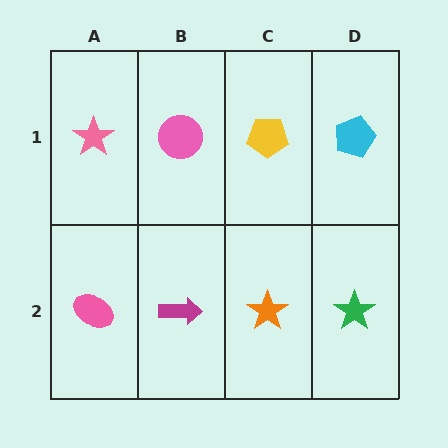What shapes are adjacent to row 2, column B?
A pink circle (row 1, column B), a pink ellipse (row 2, column A), an orange star (row 2, column C).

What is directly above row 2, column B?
A pink circle.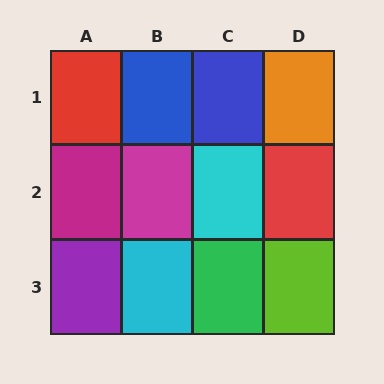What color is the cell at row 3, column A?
Purple.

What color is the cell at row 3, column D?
Lime.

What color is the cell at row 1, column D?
Orange.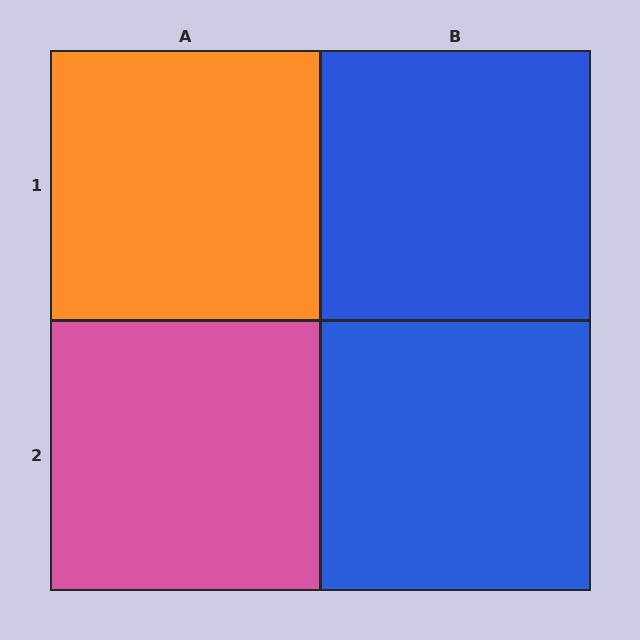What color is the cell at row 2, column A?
Pink.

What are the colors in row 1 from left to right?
Orange, blue.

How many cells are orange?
1 cell is orange.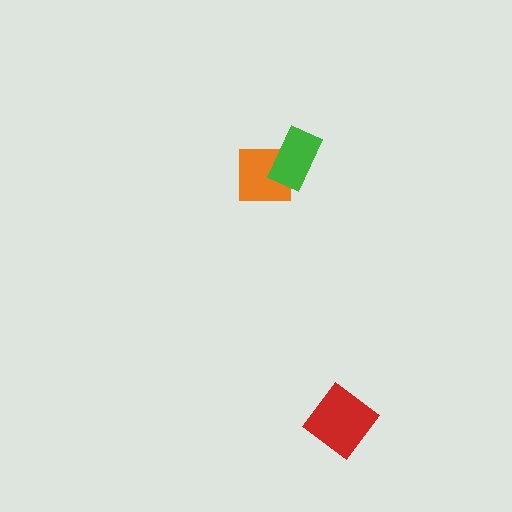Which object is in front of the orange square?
The green rectangle is in front of the orange square.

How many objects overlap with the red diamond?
0 objects overlap with the red diamond.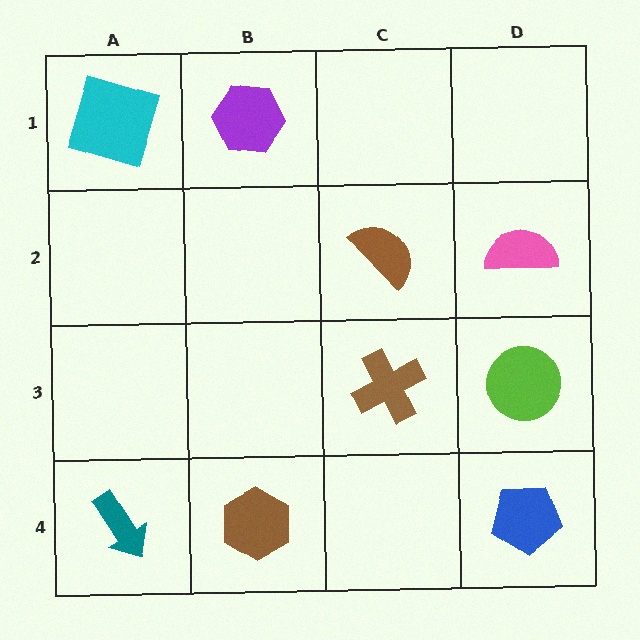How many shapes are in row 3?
2 shapes.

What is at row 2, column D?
A pink semicircle.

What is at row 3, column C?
A brown cross.